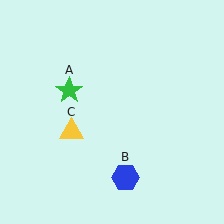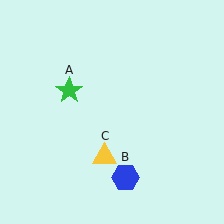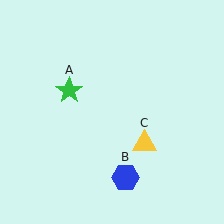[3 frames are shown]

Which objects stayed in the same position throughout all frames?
Green star (object A) and blue hexagon (object B) remained stationary.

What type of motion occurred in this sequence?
The yellow triangle (object C) rotated counterclockwise around the center of the scene.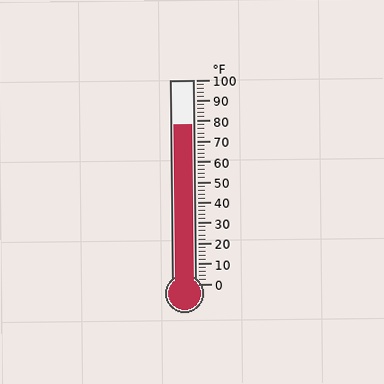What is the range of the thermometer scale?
The thermometer scale ranges from 0°F to 100°F.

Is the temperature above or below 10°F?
The temperature is above 10°F.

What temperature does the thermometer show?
The thermometer shows approximately 78°F.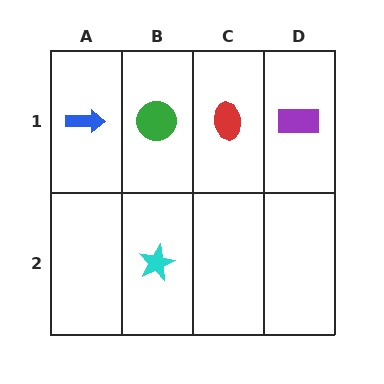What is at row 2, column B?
A cyan star.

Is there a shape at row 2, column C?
No, that cell is empty.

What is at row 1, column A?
A blue arrow.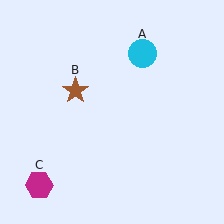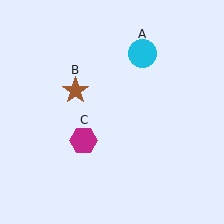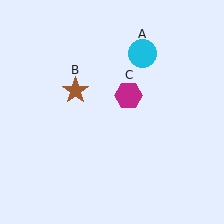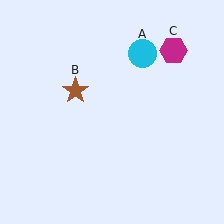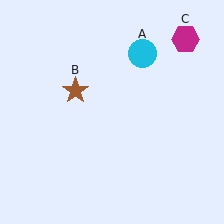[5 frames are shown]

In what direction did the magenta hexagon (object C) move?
The magenta hexagon (object C) moved up and to the right.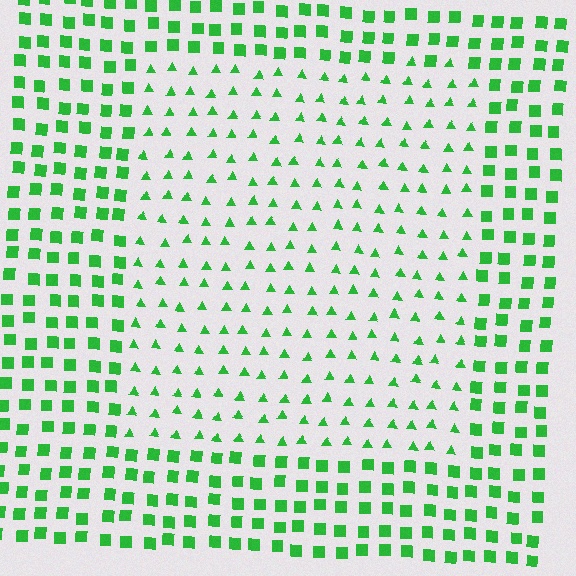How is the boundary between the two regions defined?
The boundary is defined by a change in element shape: triangles inside vs. squares outside. All elements share the same color and spacing.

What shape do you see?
I see a rectangle.